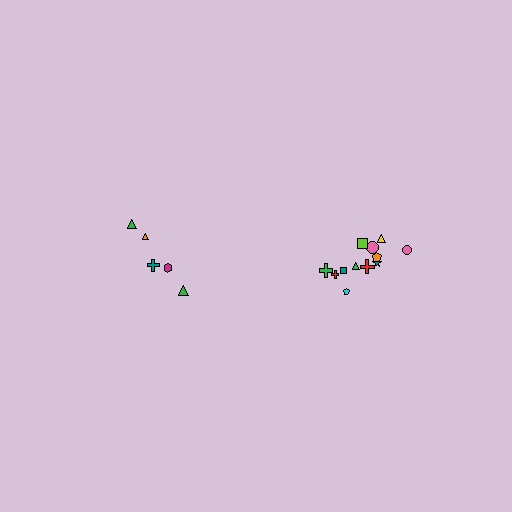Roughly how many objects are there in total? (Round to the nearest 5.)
Roughly 15 objects in total.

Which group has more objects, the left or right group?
The right group.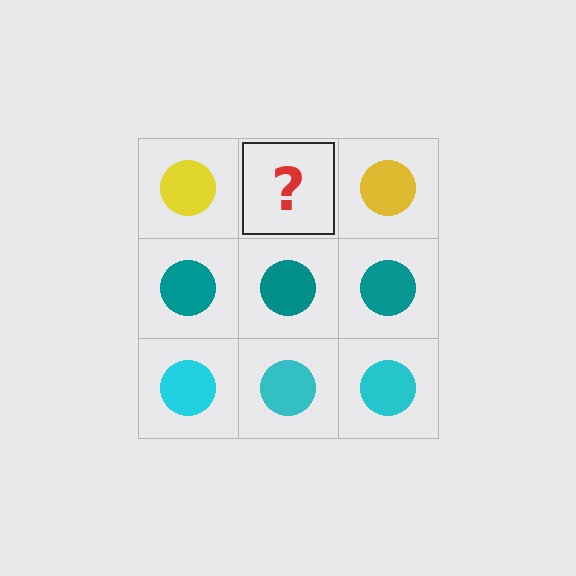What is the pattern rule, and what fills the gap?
The rule is that each row has a consistent color. The gap should be filled with a yellow circle.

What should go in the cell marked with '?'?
The missing cell should contain a yellow circle.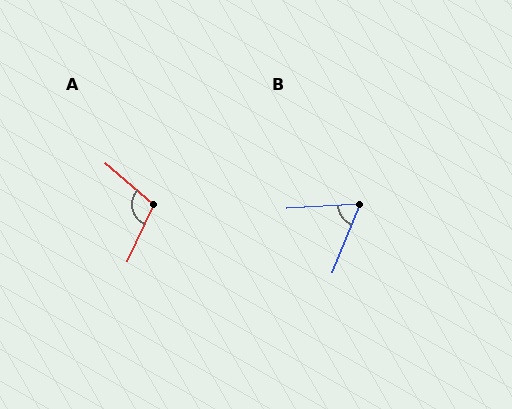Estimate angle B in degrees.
Approximately 65 degrees.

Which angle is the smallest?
B, at approximately 65 degrees.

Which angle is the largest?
A, at approximately 106 degrees.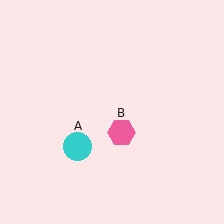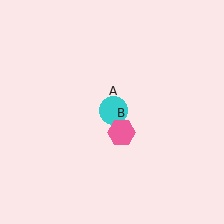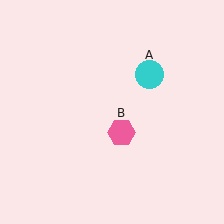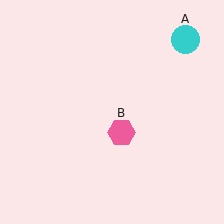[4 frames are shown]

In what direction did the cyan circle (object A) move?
The cyan circle (object A) moved up and to the right.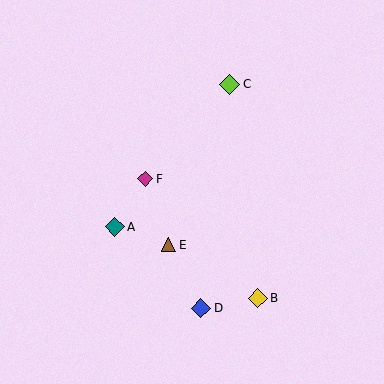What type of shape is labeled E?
Shape E is a brown triangle.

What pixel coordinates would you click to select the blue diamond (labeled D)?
Click at (201, 308) to select the blue diamond D.